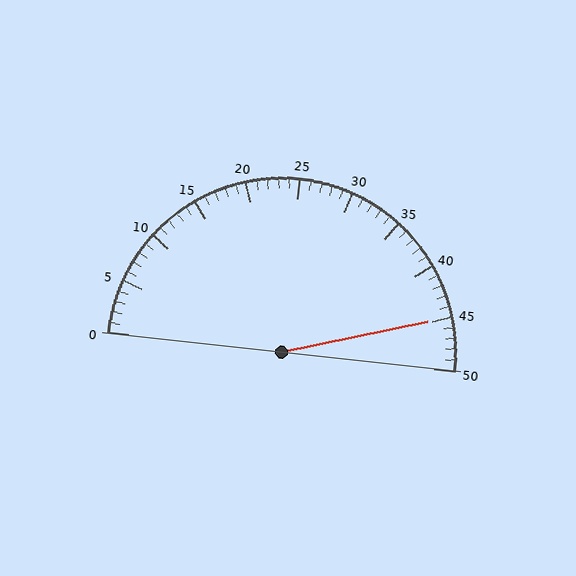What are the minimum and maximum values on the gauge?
The gauge ranges from 0 to 50.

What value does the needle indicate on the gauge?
The needle indicates approximately 45.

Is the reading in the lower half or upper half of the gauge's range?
The reading is in the upper half of the range (0 to 50).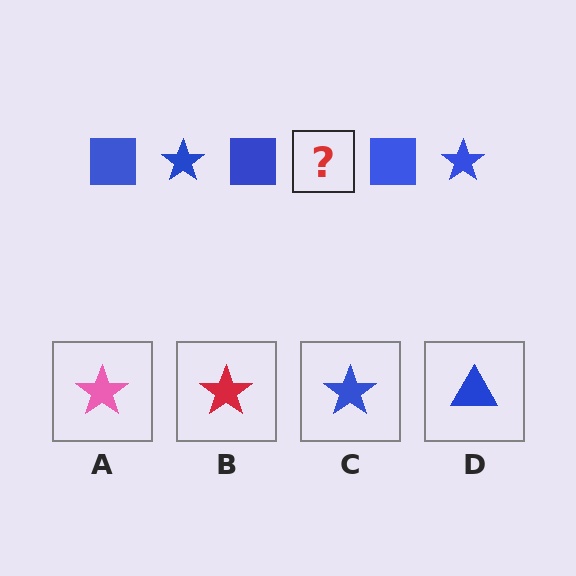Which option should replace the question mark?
Option C.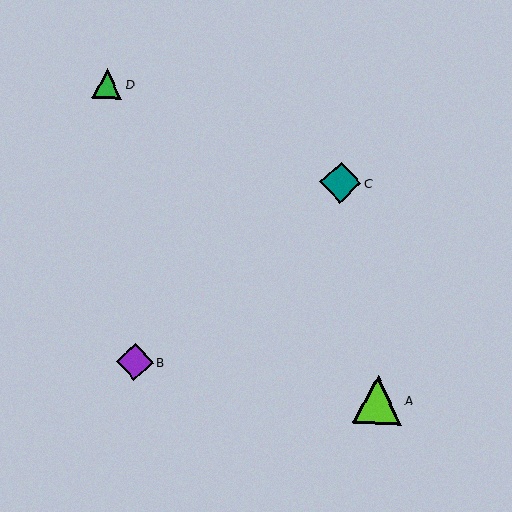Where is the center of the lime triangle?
The center of the lime triangle is at (377, 399).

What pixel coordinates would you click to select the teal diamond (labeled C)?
Click at (340, 183) to select the teal diamond C.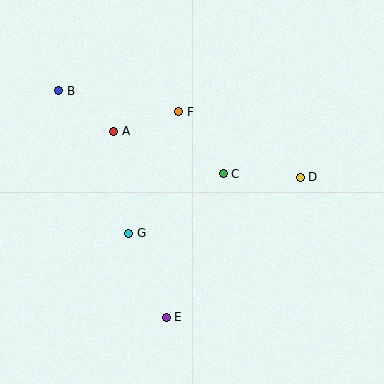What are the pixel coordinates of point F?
Point F is at (179, 112).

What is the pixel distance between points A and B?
The distance between A and B is 68 pixels.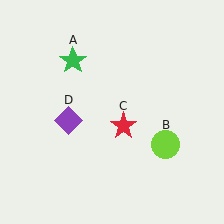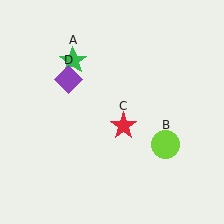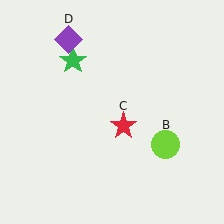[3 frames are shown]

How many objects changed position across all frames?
1 object changed position: purple diamond (object D).